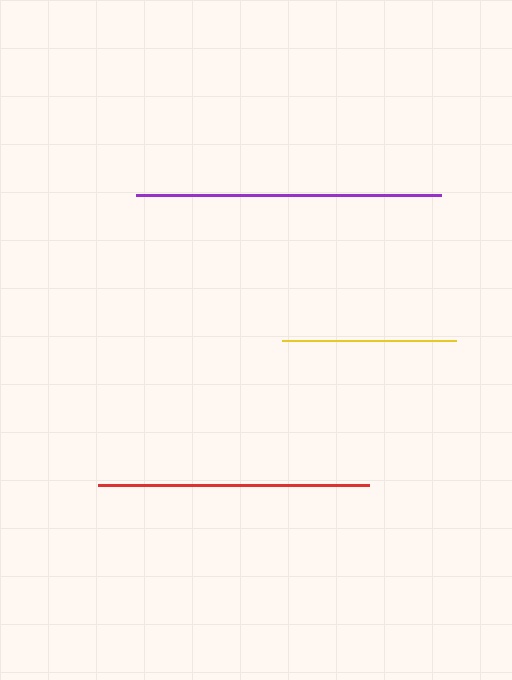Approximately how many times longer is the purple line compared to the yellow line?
The purple line is approximately 1.8 times the length of the yellow line.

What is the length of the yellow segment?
The yellow segment is approximately 174 pixels long.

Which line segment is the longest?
The purple line is the longest at approximately 305 pixels.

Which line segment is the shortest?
The yellow line is the shortest at approximately 174 pixels.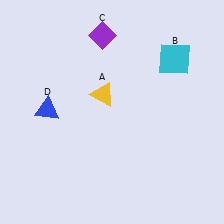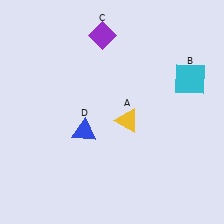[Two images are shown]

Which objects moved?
The objects that moved are: the yellow triangle (A), the cyan square (B), the blue triangle (D).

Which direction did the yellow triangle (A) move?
The yellow triangle (A) moved down.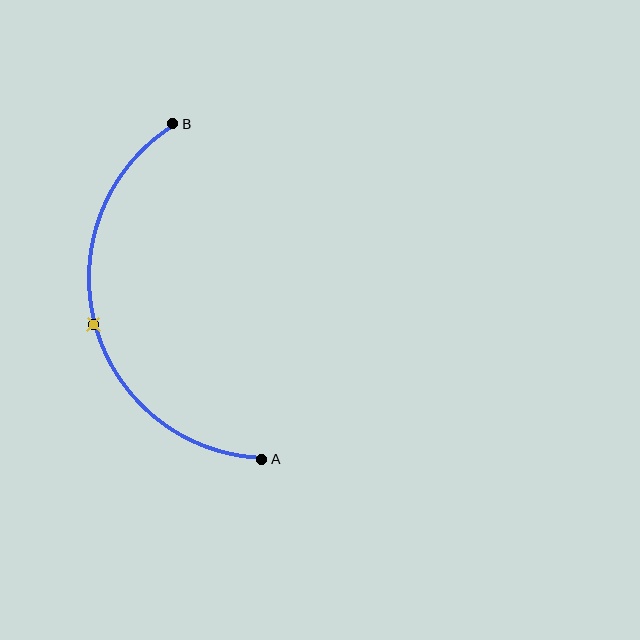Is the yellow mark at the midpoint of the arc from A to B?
Yes. The yellow mark lies on the arc at equal arc-length from both A and B — it is the arc midpoint.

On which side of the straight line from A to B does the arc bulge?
The arc bulges to the left of the straight line connecting A and B.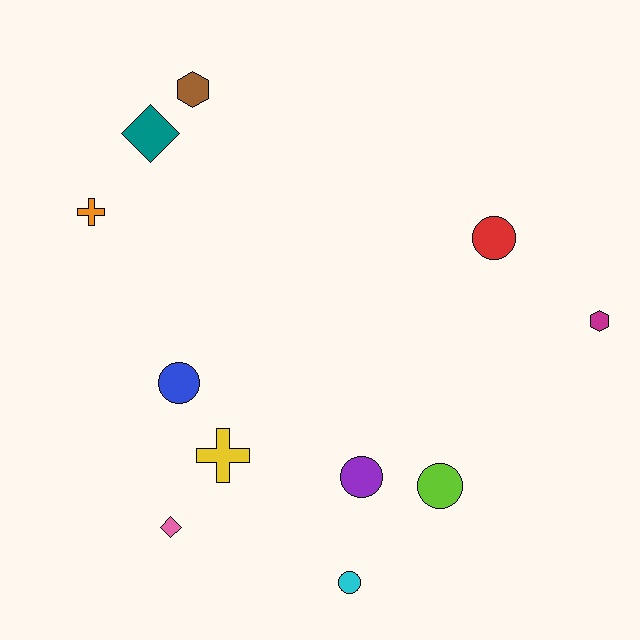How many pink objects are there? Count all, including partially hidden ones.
There is 1 pink object.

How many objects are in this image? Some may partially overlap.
There are 11 objects.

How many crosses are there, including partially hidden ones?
There are 2 crosses.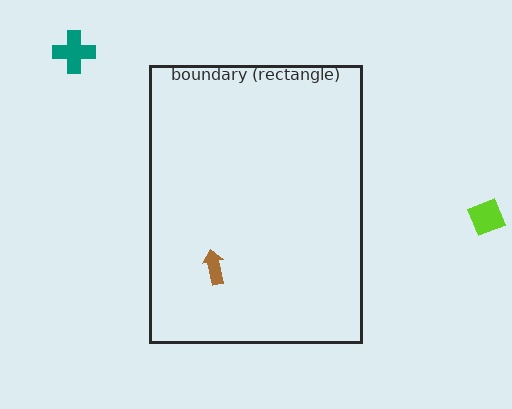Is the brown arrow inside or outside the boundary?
Inside.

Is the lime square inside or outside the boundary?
Outside.